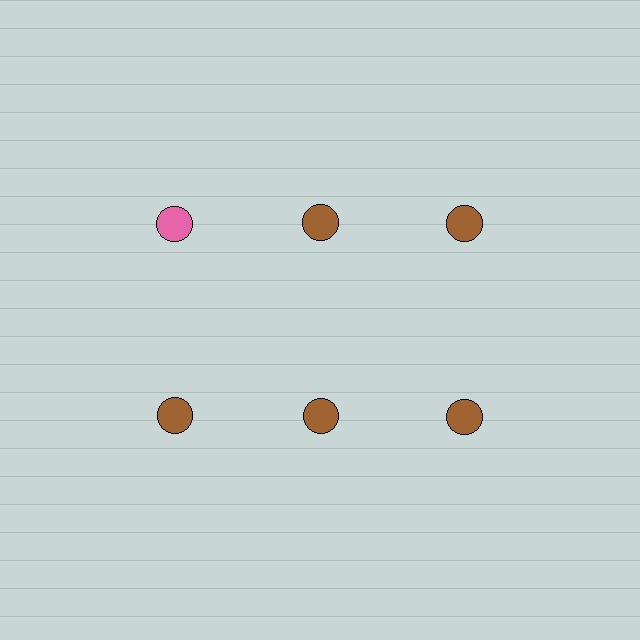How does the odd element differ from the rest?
It has a different color: pink instead of brown.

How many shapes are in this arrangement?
There are 6 shapes arranged in a grid pattern.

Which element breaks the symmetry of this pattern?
The pink circle in the top row, leftmost column breaks the symmetry. All other shapes are brown circles.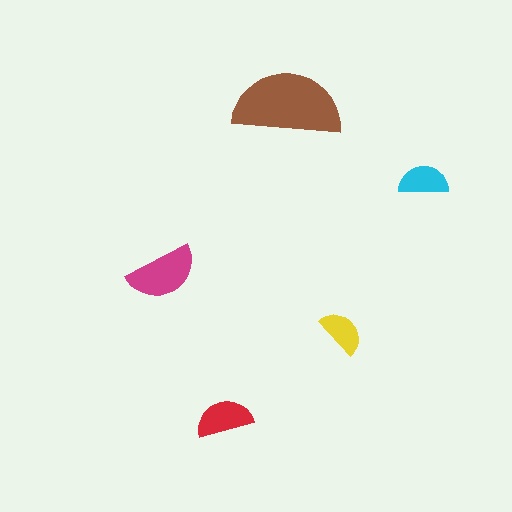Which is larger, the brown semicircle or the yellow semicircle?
The brown one.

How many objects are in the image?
There are 5 objects in the image.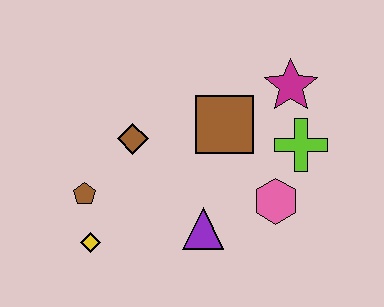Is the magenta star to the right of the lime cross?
No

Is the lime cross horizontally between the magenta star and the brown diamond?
No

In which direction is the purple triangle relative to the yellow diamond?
The purple triangle is to the right of the yellow diamond.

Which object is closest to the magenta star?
The lime cross is closest to the magenta star.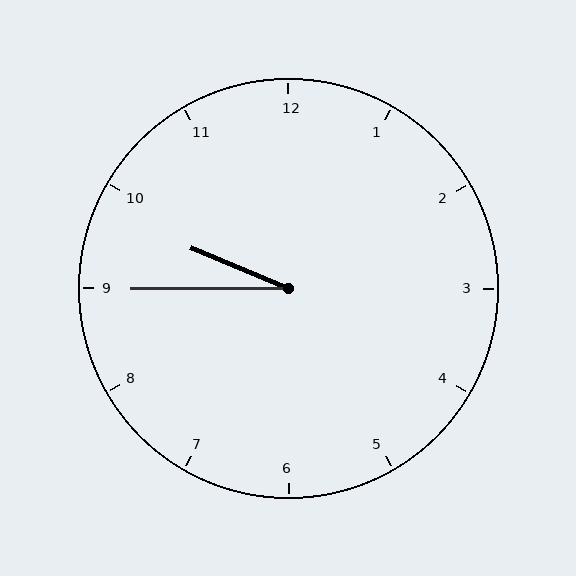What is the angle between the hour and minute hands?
Approximately 22 degrees.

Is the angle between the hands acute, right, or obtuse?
It is acute.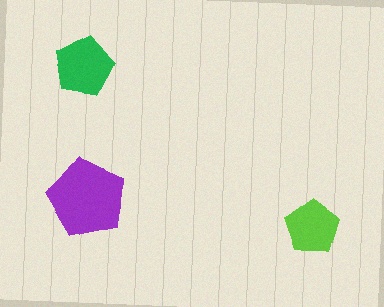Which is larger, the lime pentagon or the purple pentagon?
The purple one.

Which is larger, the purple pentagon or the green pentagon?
The purple one.